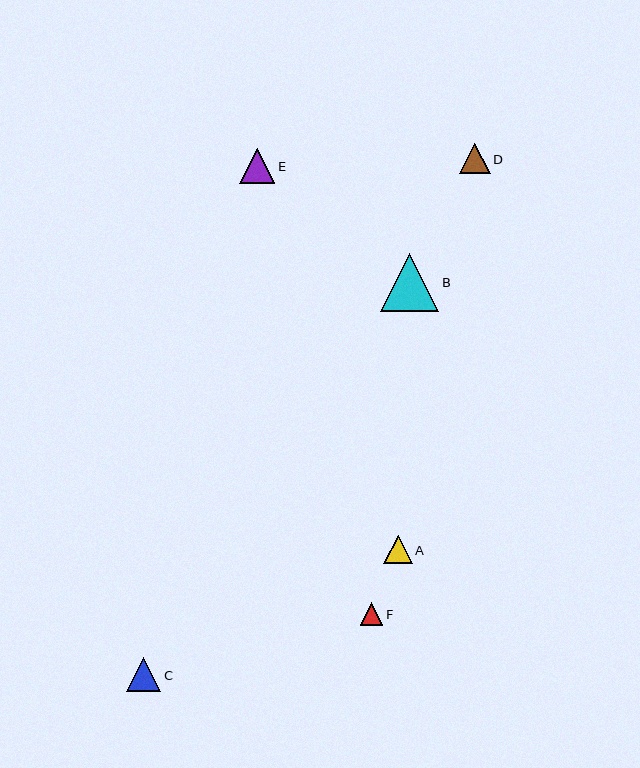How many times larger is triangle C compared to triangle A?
Triangle C is approximately 1.2 times the size of triangle A.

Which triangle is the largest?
Triangle B is the largest with a size of approximately 59 pixels.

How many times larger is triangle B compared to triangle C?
Triangle B is approximately 1.7 times the size of triangle C.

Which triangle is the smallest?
Triangle F is the smallest with a size of approximately 22 pixels.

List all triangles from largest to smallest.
From largest to smallest: B, E, C, D, A, F.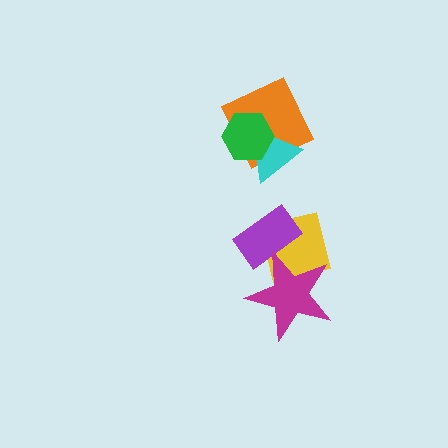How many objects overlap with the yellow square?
2 objects overlap with the yellow square.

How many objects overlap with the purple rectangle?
2 objects overlap with the purple rectangle.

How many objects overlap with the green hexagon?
2 objects overlap with the green hexagon.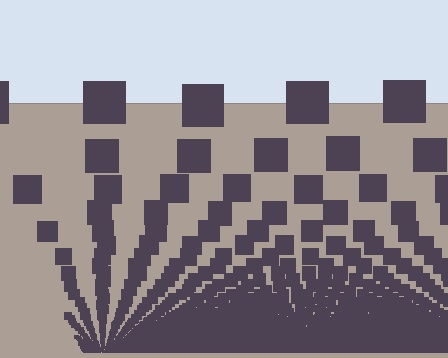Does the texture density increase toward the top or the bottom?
Density increases toward the bottom.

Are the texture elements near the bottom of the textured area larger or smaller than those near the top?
Smaller. The gradient is inverted — elements near the bottom are smaller and denser.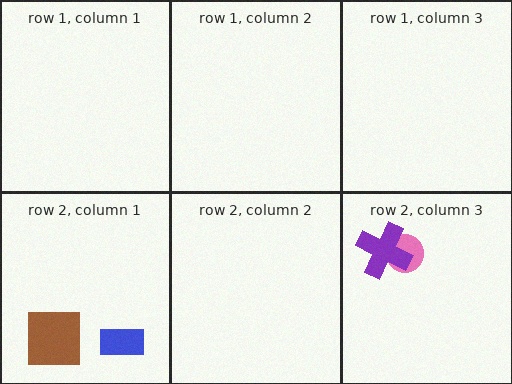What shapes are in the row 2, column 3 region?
The pink circle, the purple cross.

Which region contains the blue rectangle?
The row 2, column 1 region.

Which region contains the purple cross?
The row 2, column 3 region.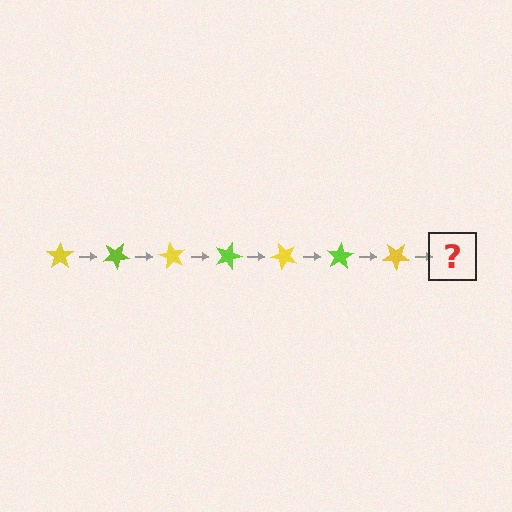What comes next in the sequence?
The next element should be a lime star, rotated 210 degrees from the start.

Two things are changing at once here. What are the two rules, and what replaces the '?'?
The two rules are that it rotates 30 degrees each step and the color cycles through yellow and lime. The '?' should be a lime star, rotated 210 degrees from the start.